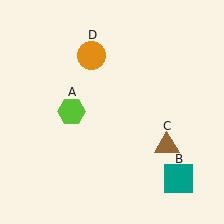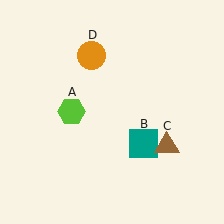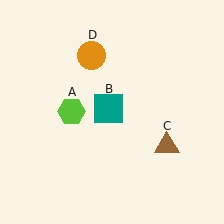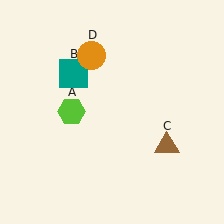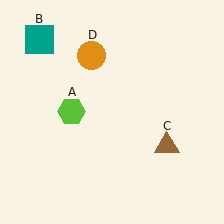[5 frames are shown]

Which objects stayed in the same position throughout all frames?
Lime hexagon (object A) and brown triangle (object C) and orange circle (object D) remained stationary.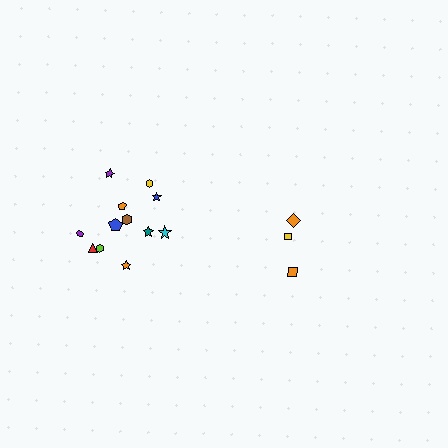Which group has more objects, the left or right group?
The left group.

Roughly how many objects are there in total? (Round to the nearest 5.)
Roughly 15 objects in total.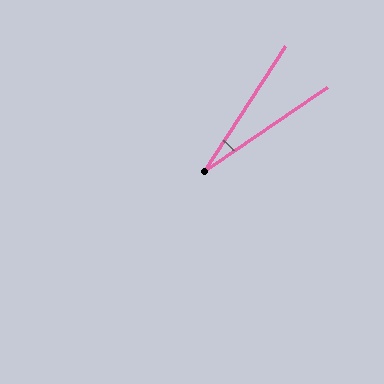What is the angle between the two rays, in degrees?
Approximately 23 degrees.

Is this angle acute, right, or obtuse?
It is acute.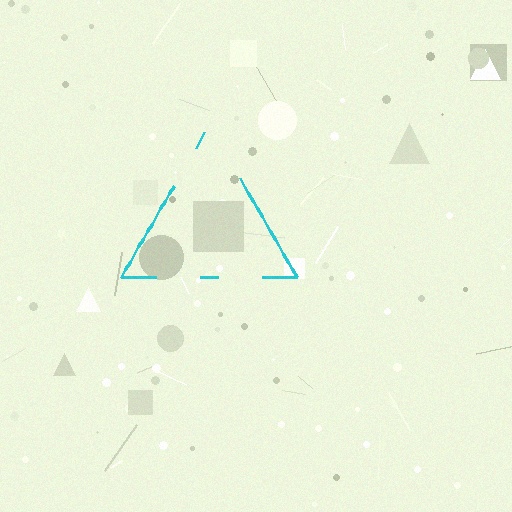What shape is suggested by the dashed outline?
The dashed outline suggests a triangle.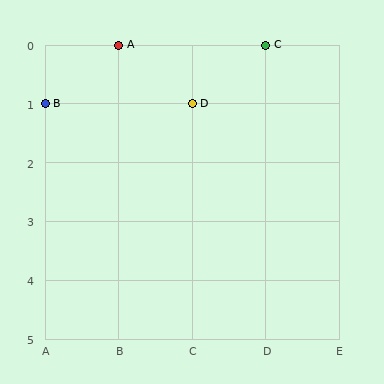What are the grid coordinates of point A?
Point A is at grid coordinates (B, 0).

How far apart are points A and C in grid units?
Points A and C are 2 columns apart.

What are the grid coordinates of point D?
Point D is at grid coordinates (C, 1).